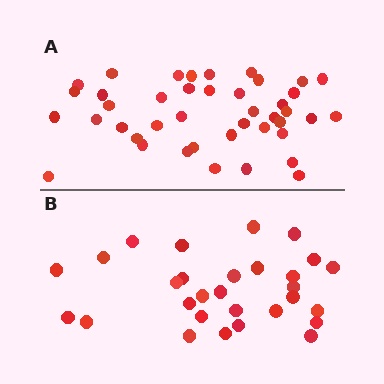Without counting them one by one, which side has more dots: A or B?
Region A (the top region) has more dots.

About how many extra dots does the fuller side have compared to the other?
Region A has approximately 15 more dots than region B.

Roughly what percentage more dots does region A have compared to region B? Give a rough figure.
About 45% more.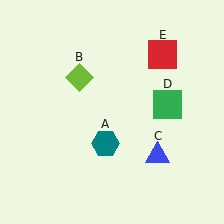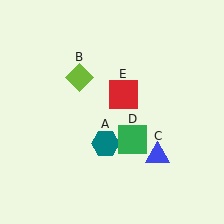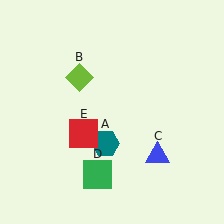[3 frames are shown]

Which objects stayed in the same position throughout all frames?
Teal hexagon (object A) and lime diamond (object B) and blue triangle (object C) remained stationary.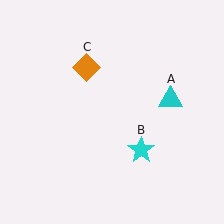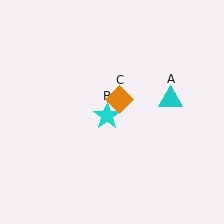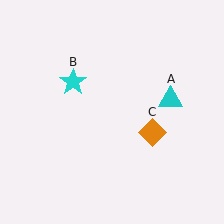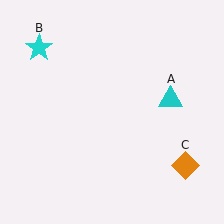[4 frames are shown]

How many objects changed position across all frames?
2 objects changed position: cyan star (object B), orange diamond (object C).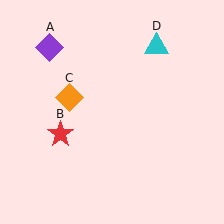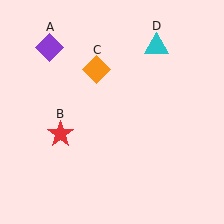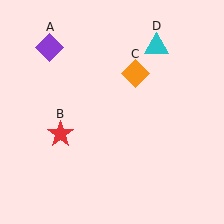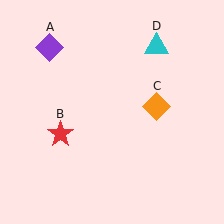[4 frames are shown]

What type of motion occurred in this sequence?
The orange diamond (object C) rotated clockwise around the center of the scene.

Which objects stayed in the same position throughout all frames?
Purple diamond (object A) and red star (object B) and cyan triangle (object D) remained stationary.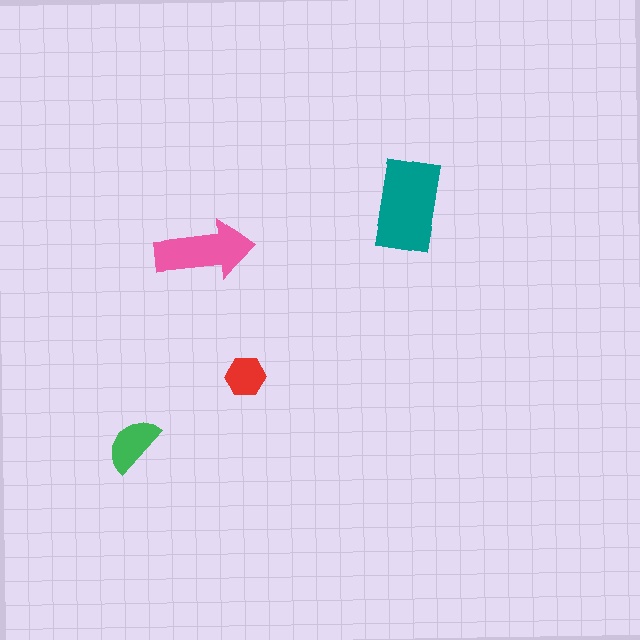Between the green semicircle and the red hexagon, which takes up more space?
The green semicircle.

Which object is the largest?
The teal rectangle.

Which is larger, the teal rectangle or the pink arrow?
The teal rectangle.